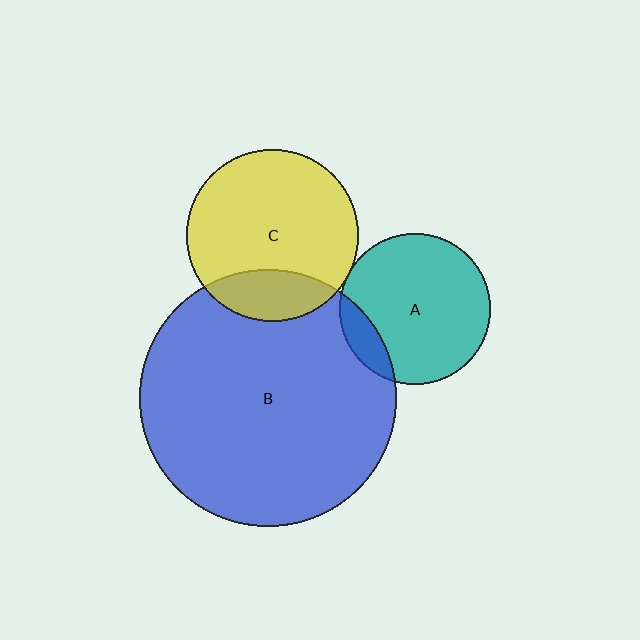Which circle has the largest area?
Circle B (blue).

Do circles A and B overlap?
Yes.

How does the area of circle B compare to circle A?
Approximately 2.9 times.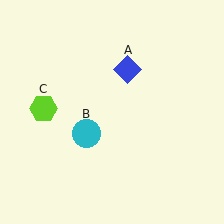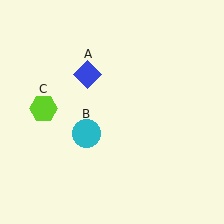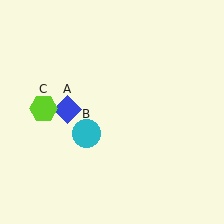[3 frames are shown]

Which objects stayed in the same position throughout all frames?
Cyan circle (object B) and lime hexagon (object C) remained stationary.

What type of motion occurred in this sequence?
The blue diamond (object A) rotated counterclockwise around the center of the scene.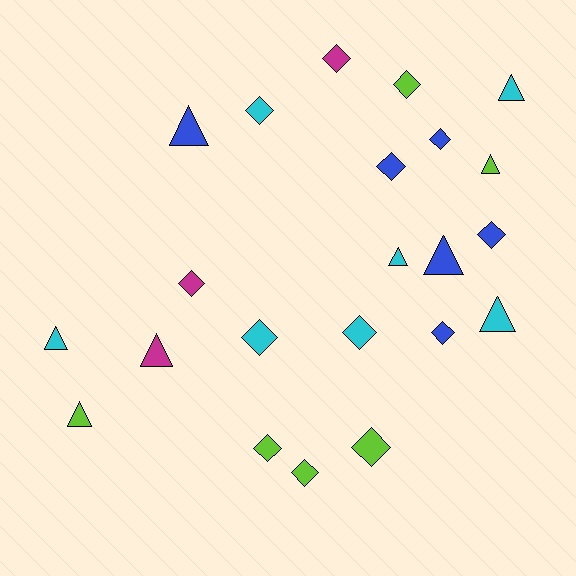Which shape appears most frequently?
Diamond, with 13 objects.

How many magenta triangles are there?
There is 1 magenta triangle.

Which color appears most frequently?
Cyan, with 7 objects.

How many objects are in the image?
There are 22 objects.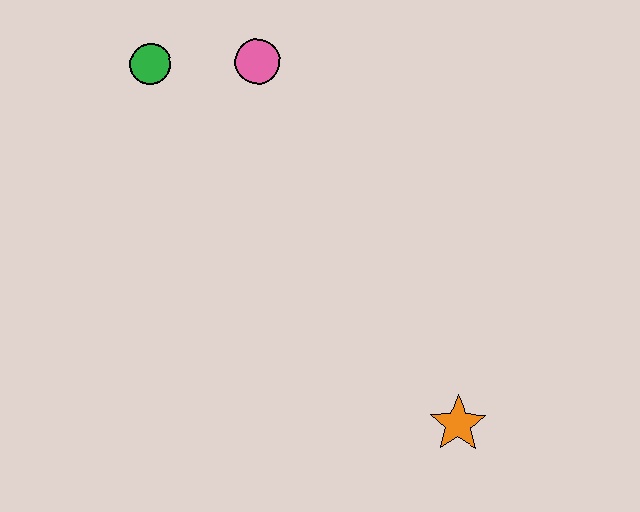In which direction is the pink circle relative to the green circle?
The pink circle is to the right of the green circle.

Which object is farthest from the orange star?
The green circle is farthest from the orange star.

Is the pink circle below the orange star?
No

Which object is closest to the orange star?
The pink circle is closest to the orange star.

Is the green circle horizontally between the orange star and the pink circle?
No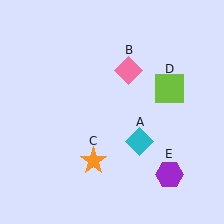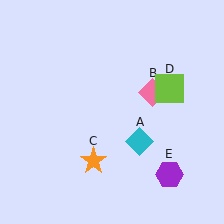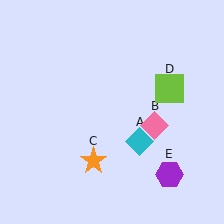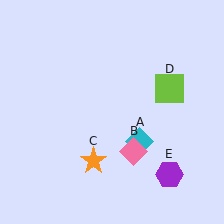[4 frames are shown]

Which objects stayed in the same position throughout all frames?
Cyan diamond (object A) and orange star (object C) and lime square (object D) and purple hexagon (object E) remained stationary.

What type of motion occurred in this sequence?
The pink diamond (object B) rotated clockwise around the center of the scene.